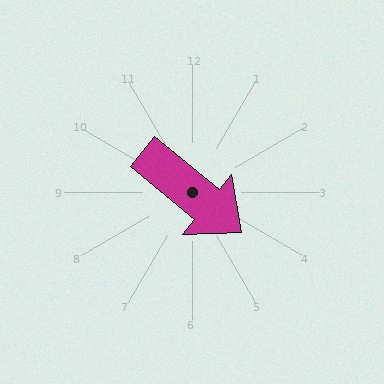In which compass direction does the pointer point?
Southeast.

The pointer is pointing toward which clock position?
Roughly 4 o'clock.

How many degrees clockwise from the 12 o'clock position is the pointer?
Approximately 129 degrees.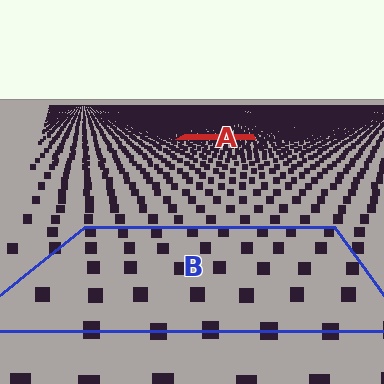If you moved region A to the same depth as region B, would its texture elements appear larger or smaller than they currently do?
They would appear larger. At a closer depth, the same texture elements are projected at a bigger on-screen size.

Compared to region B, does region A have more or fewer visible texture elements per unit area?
Region A has more texture elements per unit area — they are packed more densely because it is farther away.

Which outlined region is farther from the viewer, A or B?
Region A is farther from the viewer — the texture elements inside it appear smaller and more densely packed.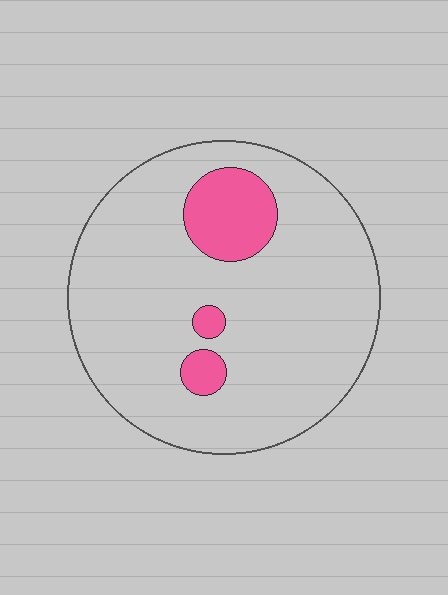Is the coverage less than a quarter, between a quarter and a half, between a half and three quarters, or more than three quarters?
Less than a quarter.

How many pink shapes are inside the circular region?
3.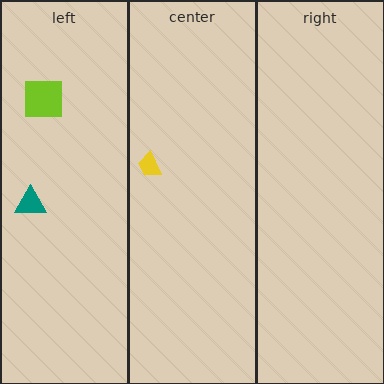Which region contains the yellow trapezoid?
The center region.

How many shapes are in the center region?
1.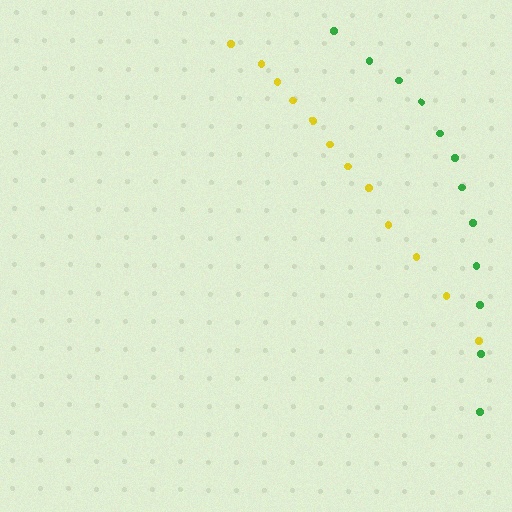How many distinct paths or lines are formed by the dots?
There are 2 distinct paths.